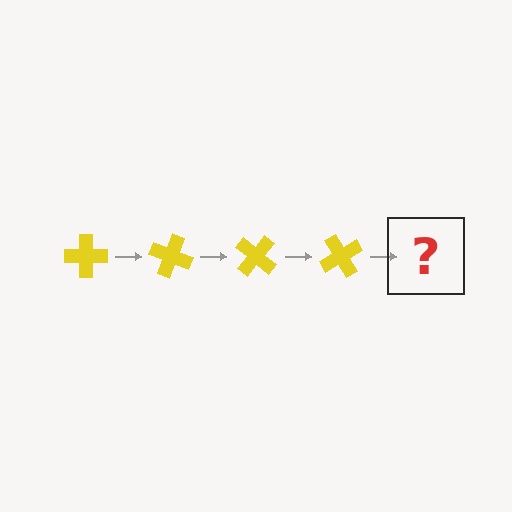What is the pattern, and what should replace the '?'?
The pattern is that the cross rotates 20 degrees each step. The '?' should be a yellow cross rotated 80 degrees.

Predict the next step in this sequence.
The next step is a yellow cross rotated 80 degrees.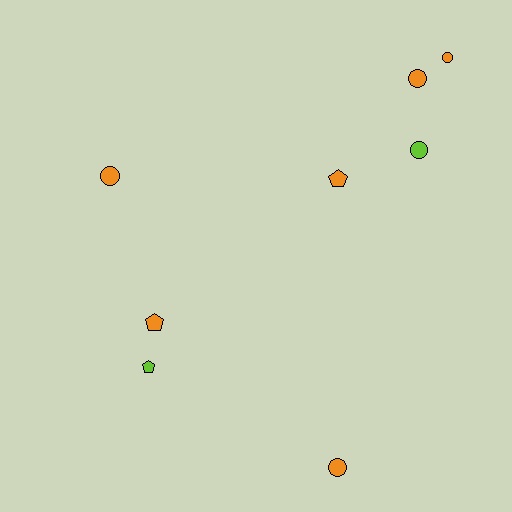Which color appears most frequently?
Orange, with 6 objects.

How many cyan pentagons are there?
There are no cyan pentagons.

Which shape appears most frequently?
Circle, with 5 objects.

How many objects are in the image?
There are 8 objects.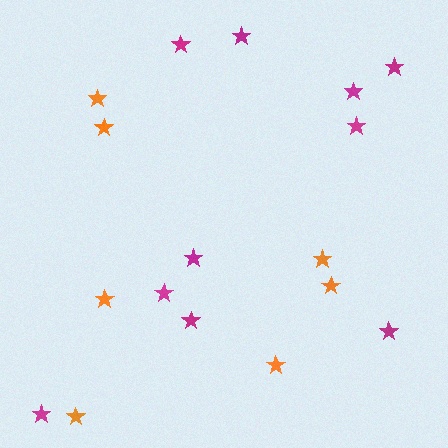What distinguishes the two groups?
There are 2 groups: one group of magenta stars (10) and one group of orange stars (7).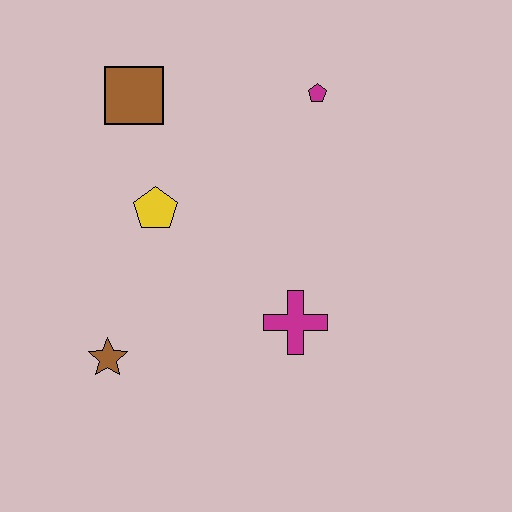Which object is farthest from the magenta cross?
The brown square is farthest from the magenta cross.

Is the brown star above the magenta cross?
No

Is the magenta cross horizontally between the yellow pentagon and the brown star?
No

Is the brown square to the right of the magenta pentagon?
No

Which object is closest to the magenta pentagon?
The brown square is closest to the magenta pentagon.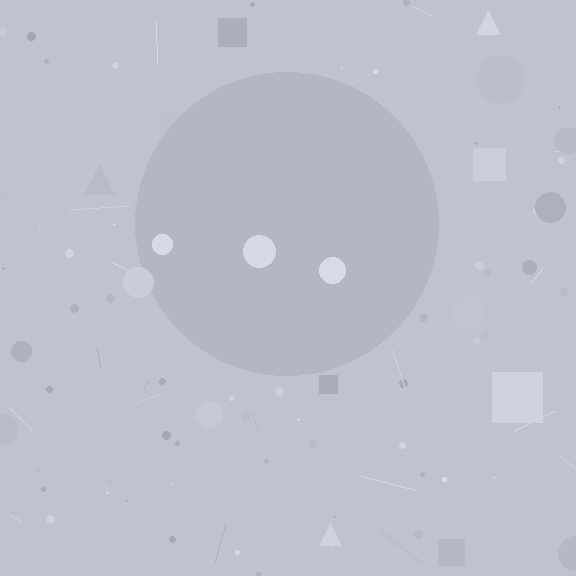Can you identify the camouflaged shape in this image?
The camouflaged shape is a circle.